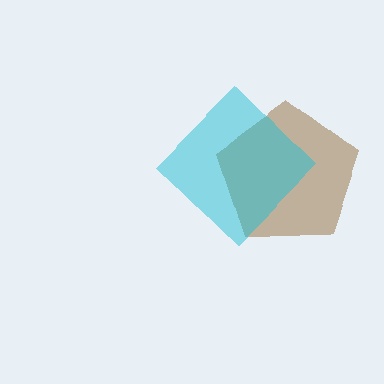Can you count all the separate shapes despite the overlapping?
Yes, there are 2 separate shapes.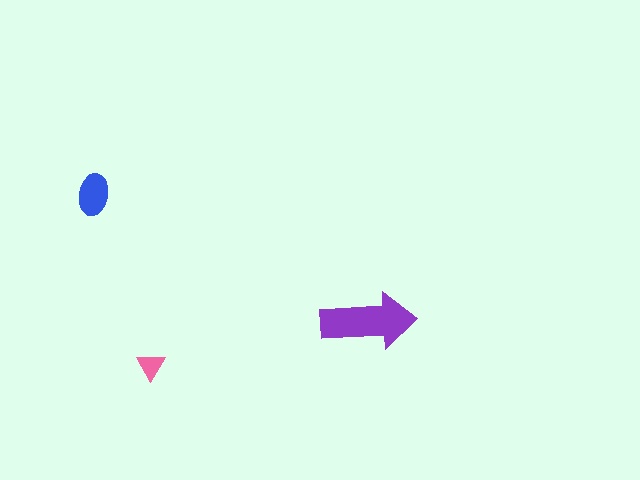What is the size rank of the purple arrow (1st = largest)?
1st.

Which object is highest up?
The blue ellipse is topmost.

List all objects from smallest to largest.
The pink triangle, the blue ellipse, the purple arrow.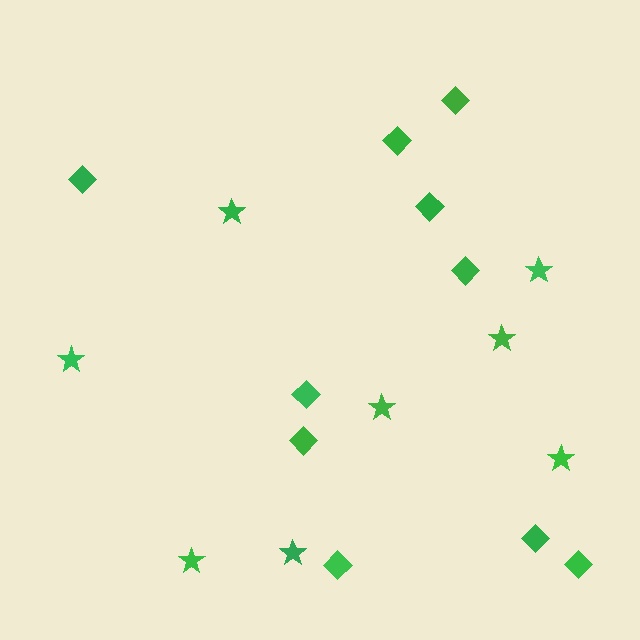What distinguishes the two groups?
There are 2 groups: one group of stars (8) and one group of diamonds (10).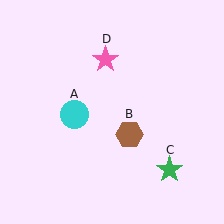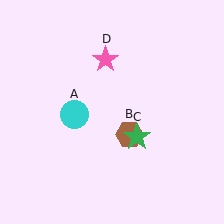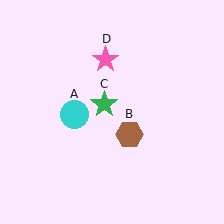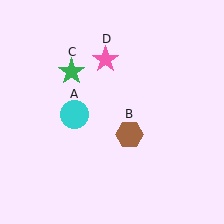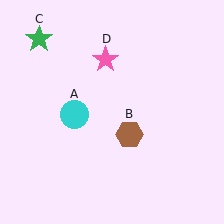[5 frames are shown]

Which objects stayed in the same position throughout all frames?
Cyan circle (object A) and brown hexagon (object B) and pink star (object D) remained stationary.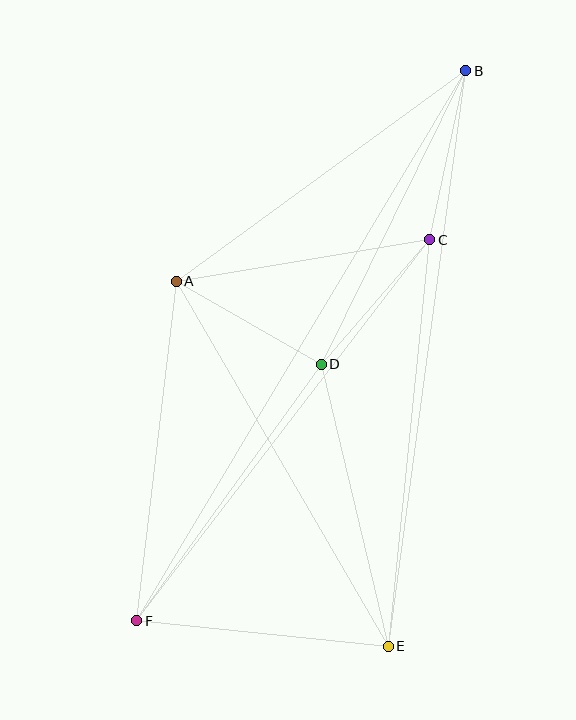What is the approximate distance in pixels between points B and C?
The distance between B and C is approximately 173 pixels.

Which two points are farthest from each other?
Points B and F are farthest from each other.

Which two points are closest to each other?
Points C and D are closest to each other.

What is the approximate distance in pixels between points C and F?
The distance between C and F is approximately 481 pixels.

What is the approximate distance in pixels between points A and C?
The distance between A and C is approximately 257 pixels.